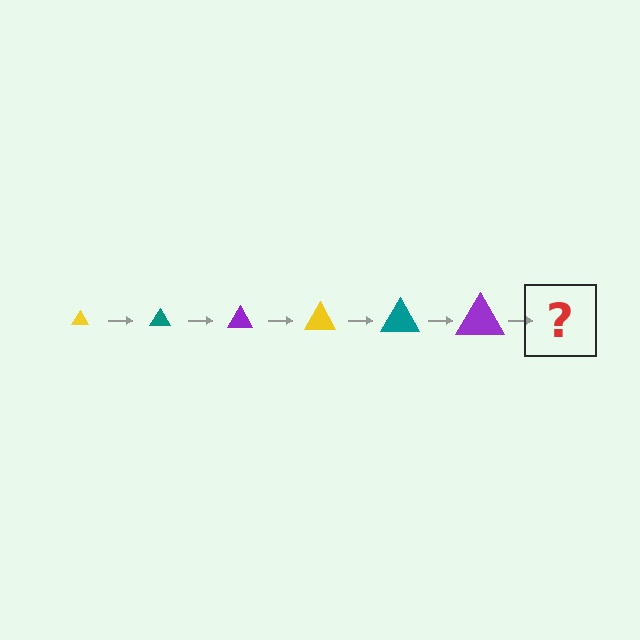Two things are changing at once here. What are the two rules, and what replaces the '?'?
The two rules are that the triangle grows larger each step and the color cycles through yellow, teal, and purple. The '?' should be a yellow triangle, larger than the previous one.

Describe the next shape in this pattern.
It should be a yellow triangle, larger than the previous one.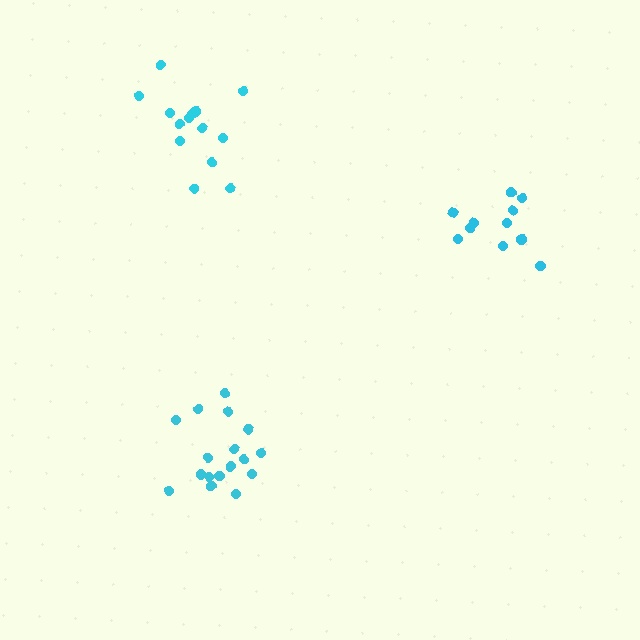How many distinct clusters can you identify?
There are 3 distinct clusters.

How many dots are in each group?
Group 1: 17 dots, Group 2: 11 dots, Group 3: 14 dots (42 total).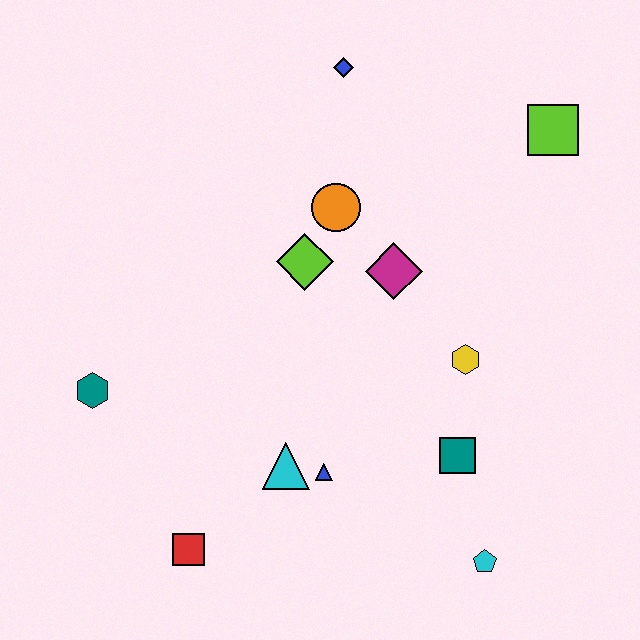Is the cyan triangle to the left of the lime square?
Yes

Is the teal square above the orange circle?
No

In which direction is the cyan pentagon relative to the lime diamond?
The cyan pentagon is below the lime diamond.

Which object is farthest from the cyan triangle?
The lime square is farthest from the cyan triangle.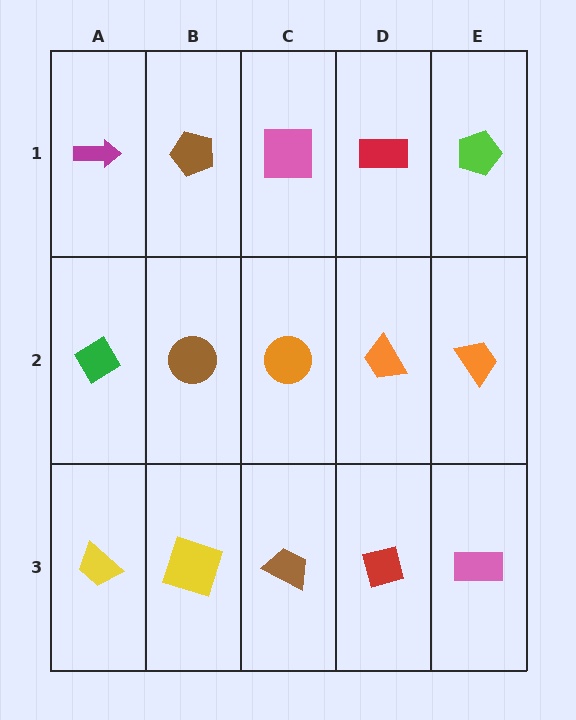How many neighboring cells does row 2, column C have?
4.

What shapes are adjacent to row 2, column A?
A magenta arrow (row 1, column A), a yellow trapezoid (row 3, column A), a brown circle (row 2, column B).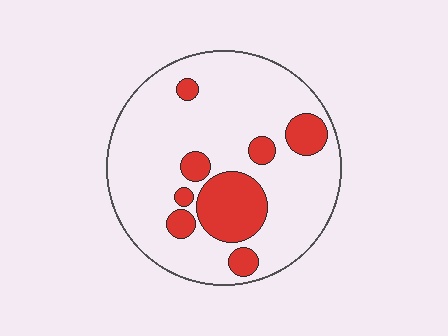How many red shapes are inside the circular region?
8.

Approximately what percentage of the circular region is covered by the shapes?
Approximately 20%.